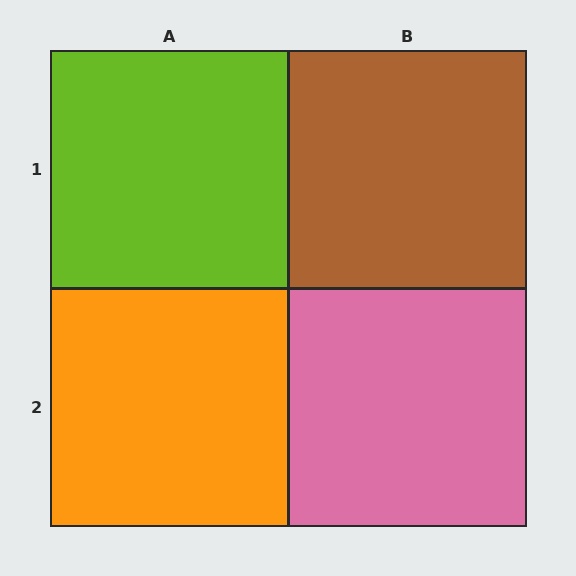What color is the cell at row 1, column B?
Brown.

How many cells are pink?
1 cell is pink.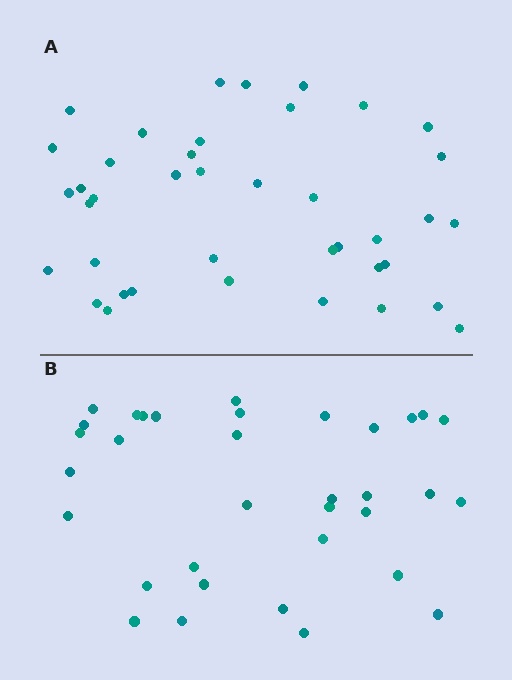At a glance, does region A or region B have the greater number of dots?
Region A (the top region) has more dots.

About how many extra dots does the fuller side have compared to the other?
Region A has about 6 more dots than region B.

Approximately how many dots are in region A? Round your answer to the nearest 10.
About 40 dots.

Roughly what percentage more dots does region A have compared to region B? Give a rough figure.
About 20% more.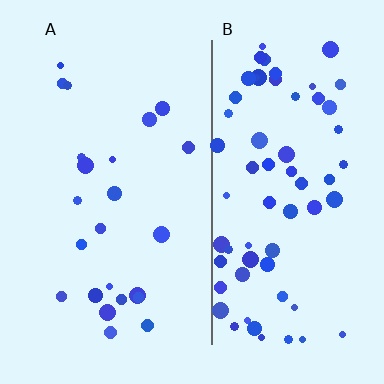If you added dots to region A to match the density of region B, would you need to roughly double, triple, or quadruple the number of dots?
Approximately triple.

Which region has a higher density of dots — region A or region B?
B (the right).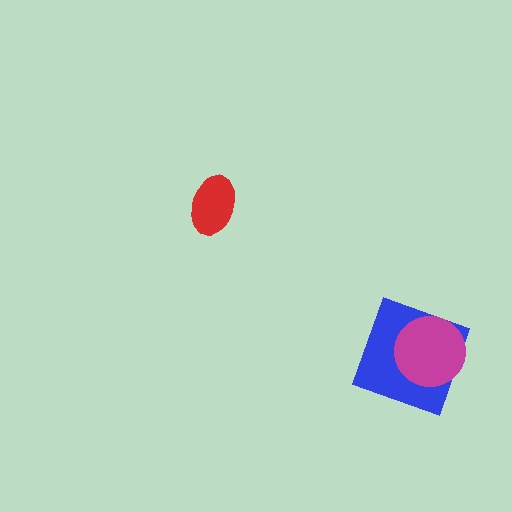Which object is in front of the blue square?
The magenta circle is in front of the blue square.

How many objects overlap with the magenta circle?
1 object overlaps with the magenta circle.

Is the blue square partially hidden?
Yes, it is partially covered by another shape.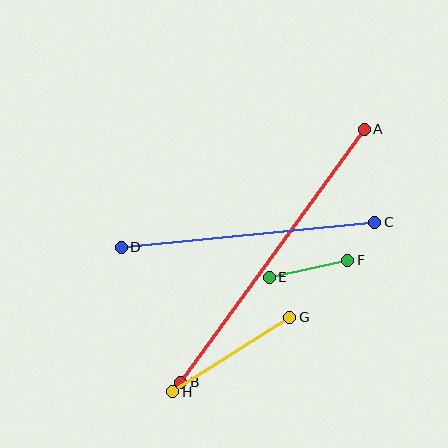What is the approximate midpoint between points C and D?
The midpoint is at approximately (248, 235) pixels.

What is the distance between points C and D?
The distance is approximately 254 pixels.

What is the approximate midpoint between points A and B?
The midpoint is at approximately (272, 256) pixels.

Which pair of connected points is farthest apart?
Points A and B are farthest apart.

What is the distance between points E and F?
The distance is approximately 80 pixels.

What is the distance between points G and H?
The distance is approximately 139 pixels.